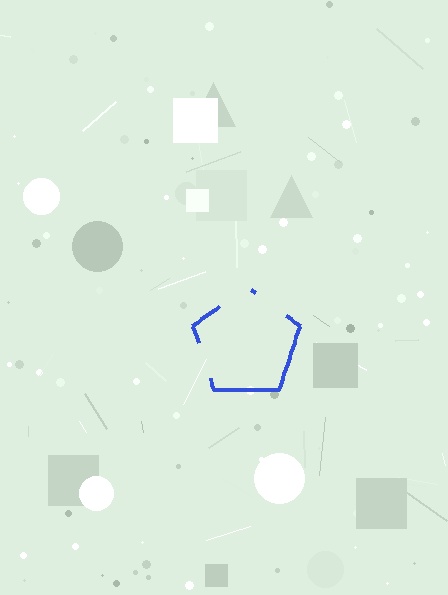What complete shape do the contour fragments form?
The contour fragments form a pentagon.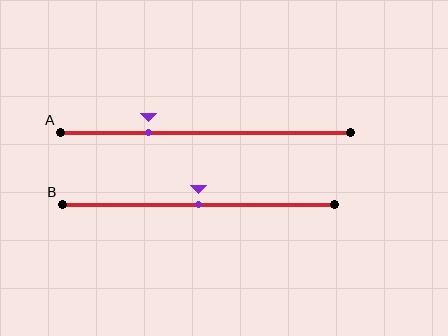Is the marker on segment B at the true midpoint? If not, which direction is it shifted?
Yes, the marker on segment B is at the true midpoint.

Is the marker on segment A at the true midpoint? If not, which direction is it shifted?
No, the marker on segment A is shifted to the left by about 19% of the segment length.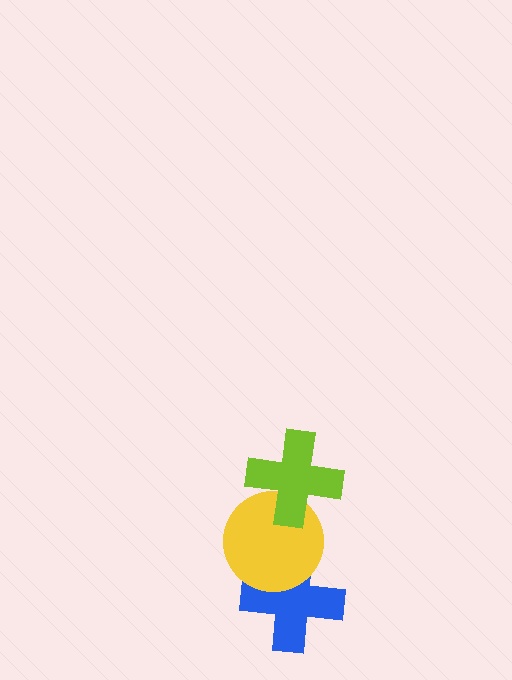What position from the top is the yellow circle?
The yellow circle is 2nd from the top.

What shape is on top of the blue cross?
The yellow circle is on top of the blue cross.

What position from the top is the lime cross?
The lime cross is 1st from the top.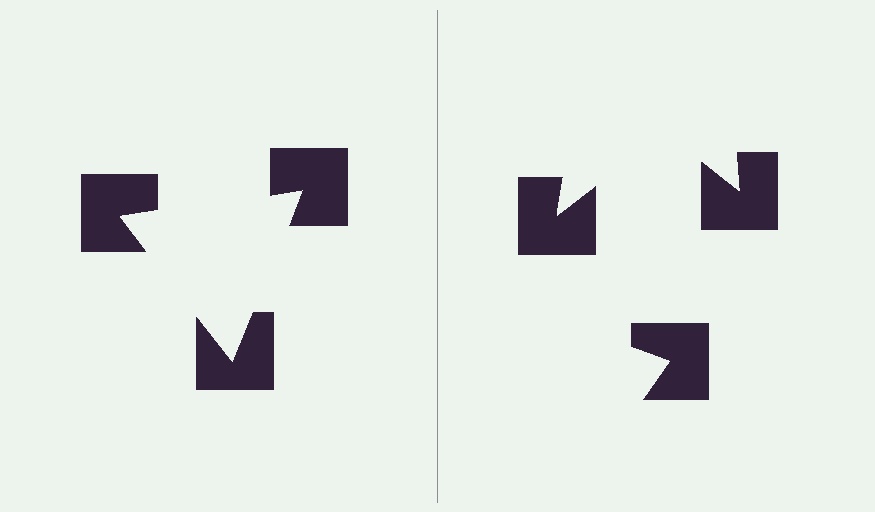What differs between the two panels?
The notched squares are positioned identically on both sides; only the wedge orientations differ. On the left they align to a triangle; on the right they are misaligned.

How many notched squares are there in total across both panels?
6 — 3 on each side.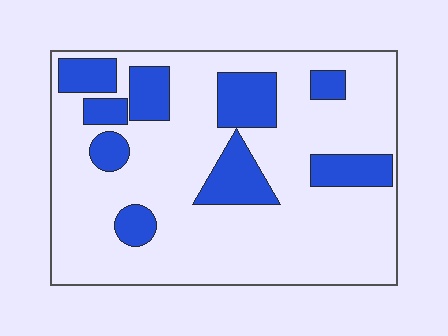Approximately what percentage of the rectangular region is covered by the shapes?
Approximately 25%.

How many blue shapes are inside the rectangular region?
9.